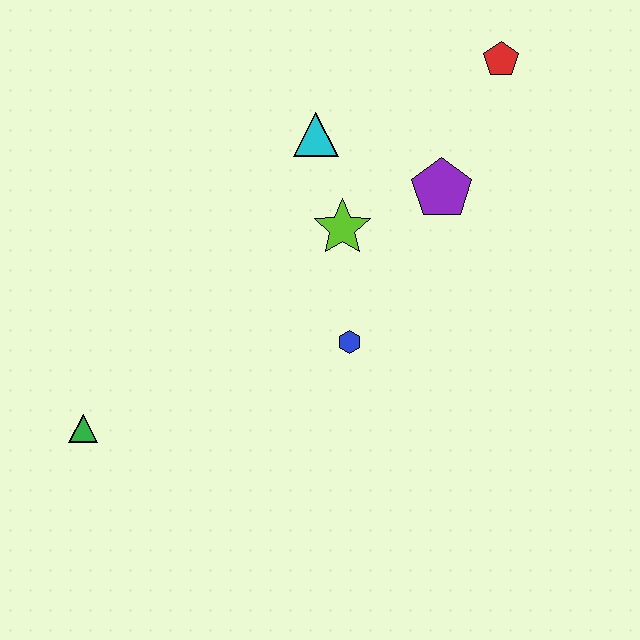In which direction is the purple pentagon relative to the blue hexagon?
The purple pentagon is above the blue hexagon.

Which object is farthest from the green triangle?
The red pentagon is farthest from the green triangle.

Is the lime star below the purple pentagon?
Yes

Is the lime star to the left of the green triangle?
No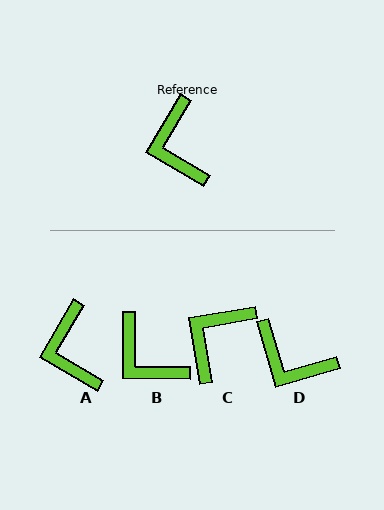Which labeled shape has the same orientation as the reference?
A.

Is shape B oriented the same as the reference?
No, it is off by about 30 degrees.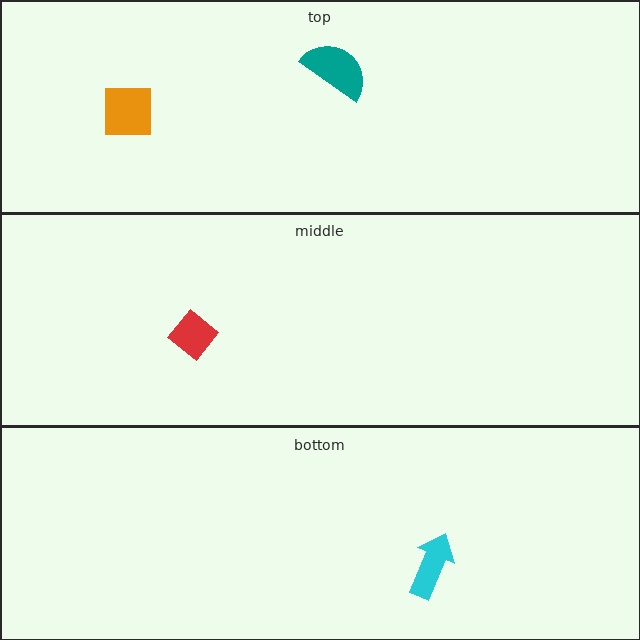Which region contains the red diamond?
The middle region.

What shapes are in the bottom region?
The cyan arrow.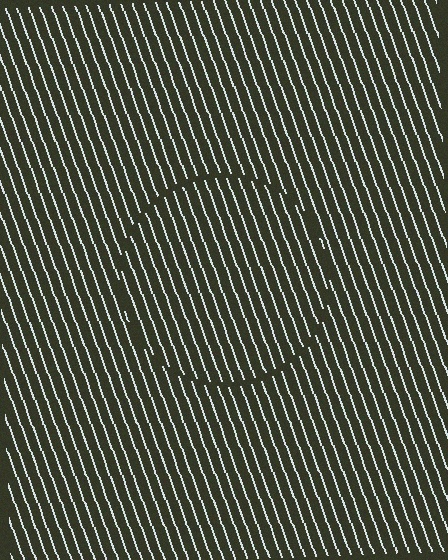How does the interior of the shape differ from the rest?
The interior of the shape contains the same grating, shifted by half a period — the contour is defined by the phase discontinuity where line-ends from the inner and outer gratings abut.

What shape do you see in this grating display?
An illusory circle. The interior of the shape contains the same grating, shifted by half a period — the contour is defined by the phase discontinuity where line-ends from the inner and outer gratings abut.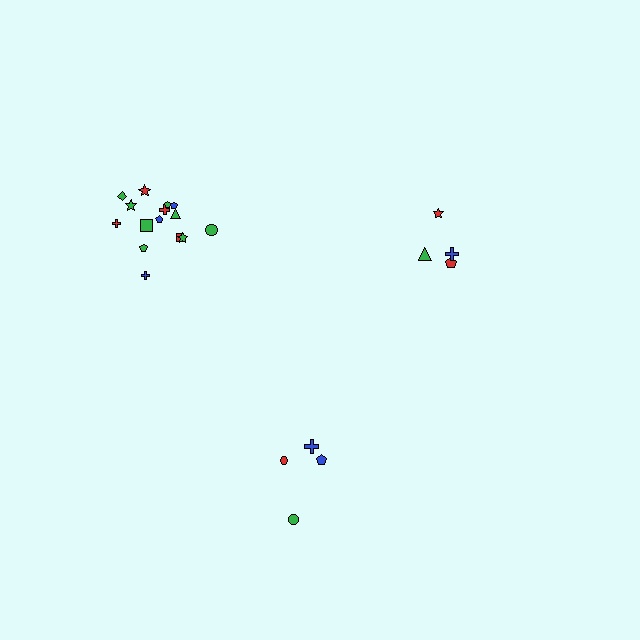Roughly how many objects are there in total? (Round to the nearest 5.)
Roughly 25 objects in total.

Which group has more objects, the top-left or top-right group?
The top-left group.